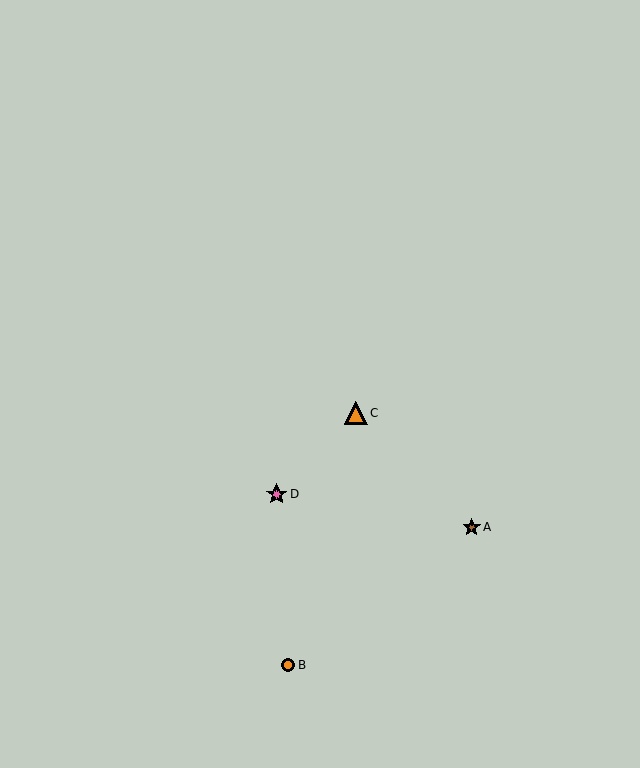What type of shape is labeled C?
Shape C is an orange triangle.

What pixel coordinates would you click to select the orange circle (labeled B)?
Click at (288, 665) to select the orange circle B.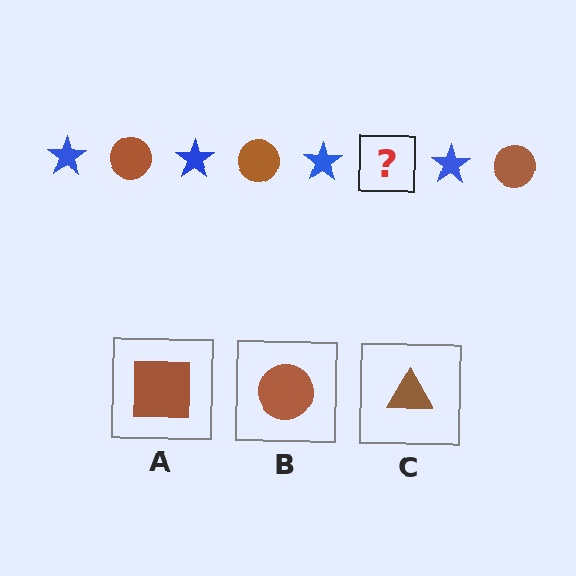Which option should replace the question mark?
Option B.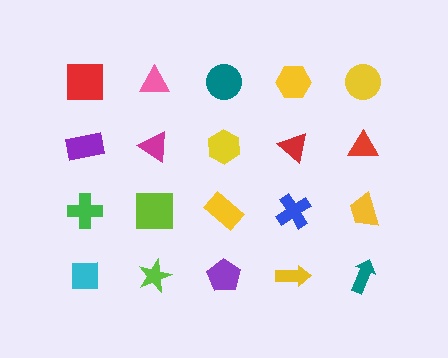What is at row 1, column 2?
A pink triangle.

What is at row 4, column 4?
A yellow arrow.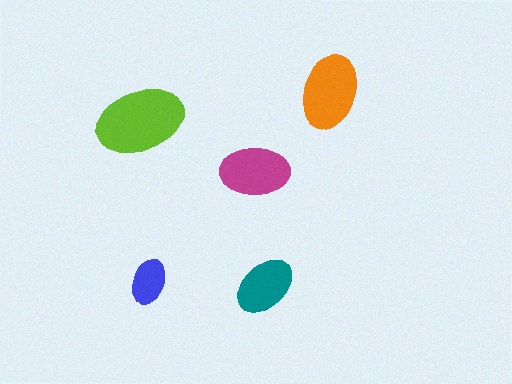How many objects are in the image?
There are 5 objects in the image.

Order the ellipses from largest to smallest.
the lime one, the orange one, the magenta one, the teal one, the blue one.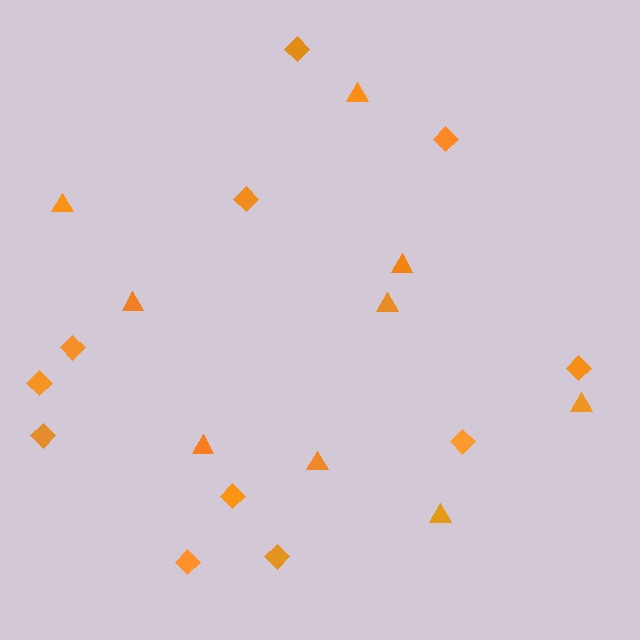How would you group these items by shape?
There are 2 groups: one group of diamonds (11) and one group of triangles (9).